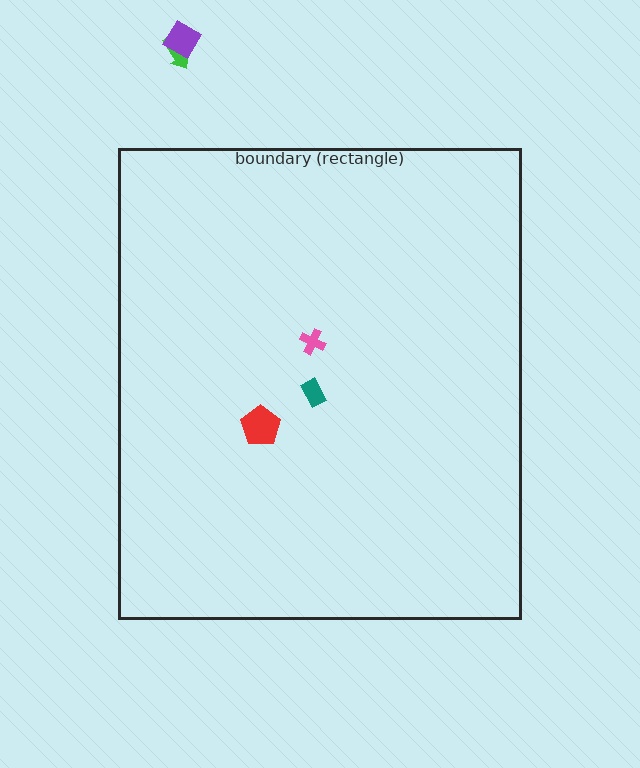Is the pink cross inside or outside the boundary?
Inside.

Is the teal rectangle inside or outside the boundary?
Inside.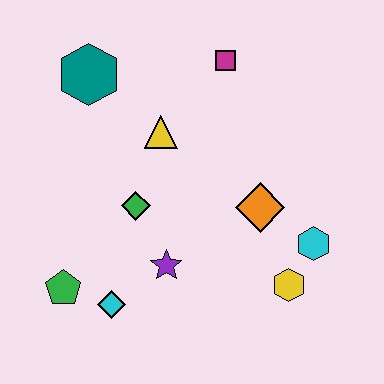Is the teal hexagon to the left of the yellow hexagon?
Yes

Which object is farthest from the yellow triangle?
The yellow hexagon is farthest from the yellow triangle.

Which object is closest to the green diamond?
The purple star is closest to the green diamond.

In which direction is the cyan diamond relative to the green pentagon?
The cyan diamond is to the right of the green pentagon.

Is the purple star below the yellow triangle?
Yes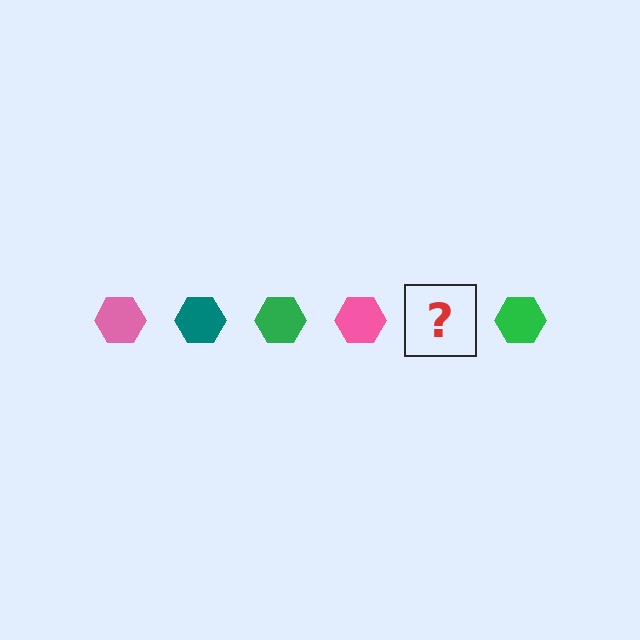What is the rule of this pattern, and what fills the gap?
The rule is that the pattern cycles through pink, teal, green hexagons. The gap should be filled with a teal hexagon.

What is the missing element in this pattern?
The missing element is a teal hexagon.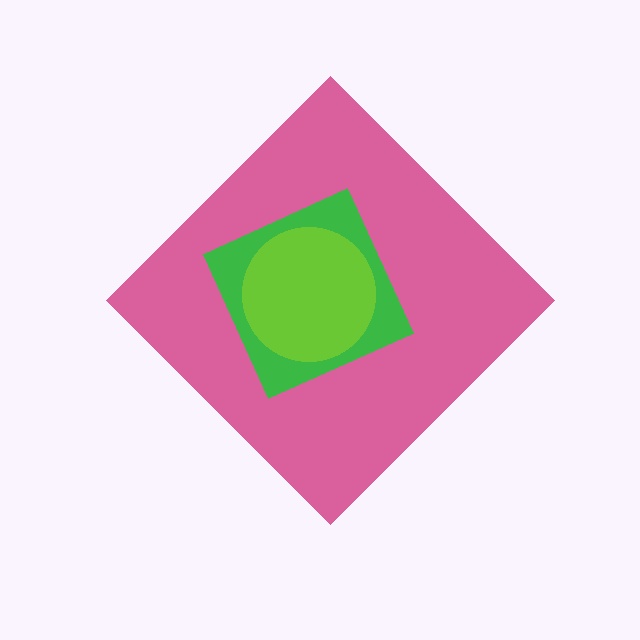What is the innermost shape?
The lime circle.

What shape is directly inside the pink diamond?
The green square.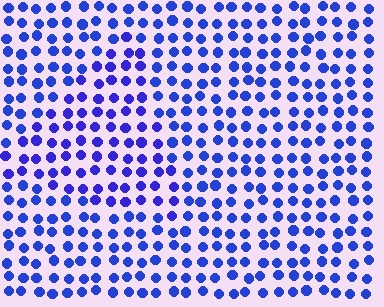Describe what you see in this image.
The image is filled with small blue elements in a uniform arrangement. A triangle-shaped region is visible where the elements are tinted to a slightly different hue, forming a subtle color boundary.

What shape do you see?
I see a triangle.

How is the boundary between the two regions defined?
The boundary is defined purely by a slight shift in hue (about 15 degrees). Spacing, size, and orientation are identical on both sides.